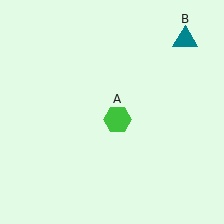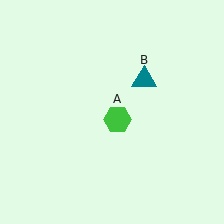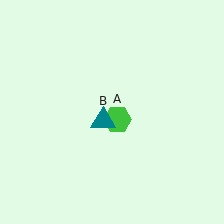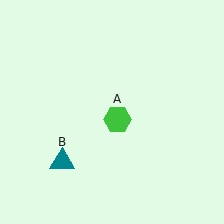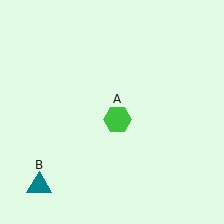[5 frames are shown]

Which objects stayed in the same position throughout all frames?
Green hexagon (object A) remained stationary.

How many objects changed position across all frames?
1 object changed position: teal triangle (object B).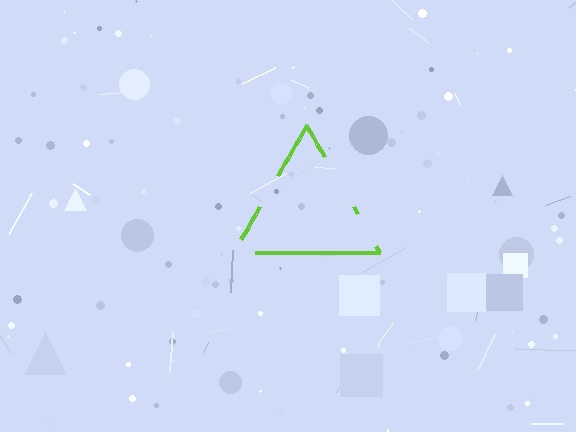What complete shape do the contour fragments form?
The contour fragments form a triangle.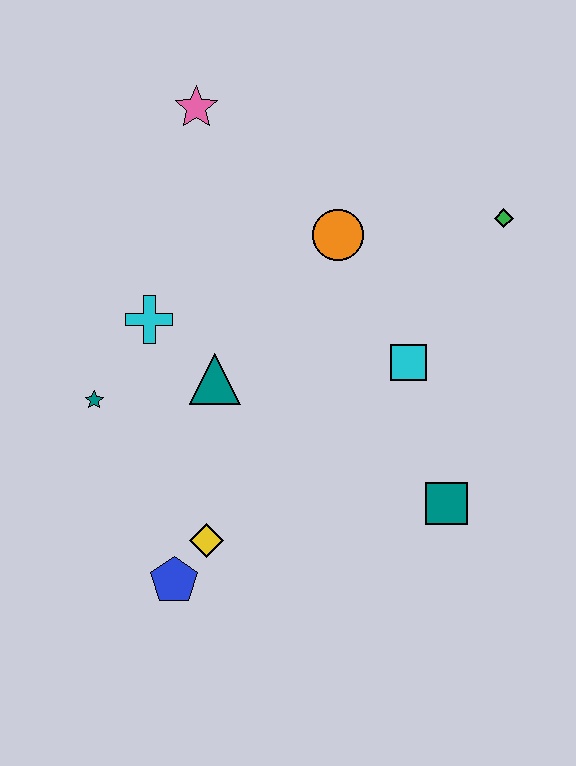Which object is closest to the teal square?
The cyan square is closest to the teal square.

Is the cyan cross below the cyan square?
No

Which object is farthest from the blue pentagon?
The green diamond is farthest from the blue pentagon.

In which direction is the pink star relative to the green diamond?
The pink star is to the left of the green diamond.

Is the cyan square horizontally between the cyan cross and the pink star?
No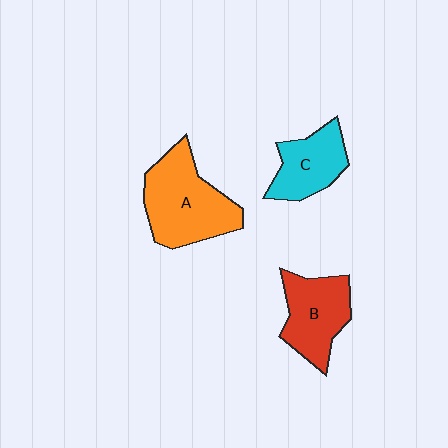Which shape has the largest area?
Shape A (orange).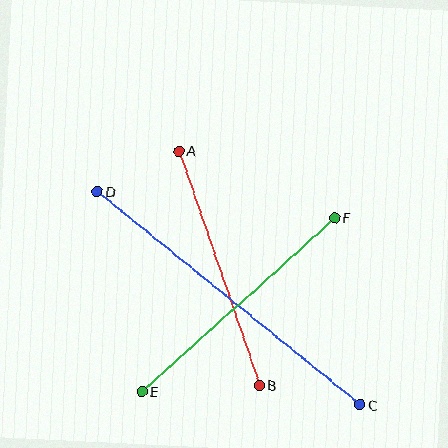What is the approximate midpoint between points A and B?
The midpoint is at approximately (219, 268) pixels.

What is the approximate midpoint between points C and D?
The midpoint is at approximately (229, 298) pixels.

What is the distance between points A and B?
The distance is approximately 248 pixels.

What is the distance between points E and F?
The distance is approximately 260 pixels.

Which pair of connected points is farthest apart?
Points C and D are farthest apart.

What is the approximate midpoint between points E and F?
The midpoint is at approximately (239, 305) pixels.